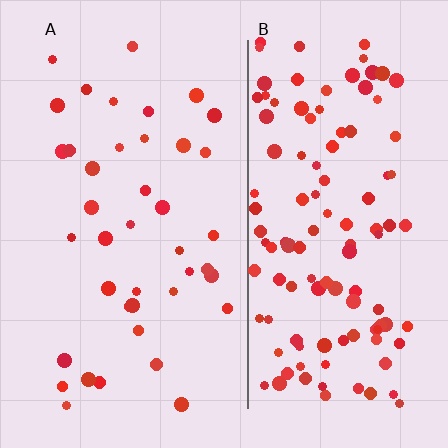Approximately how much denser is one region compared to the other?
Approximately 2.9× — region B over region A.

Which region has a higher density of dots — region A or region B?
B (the right).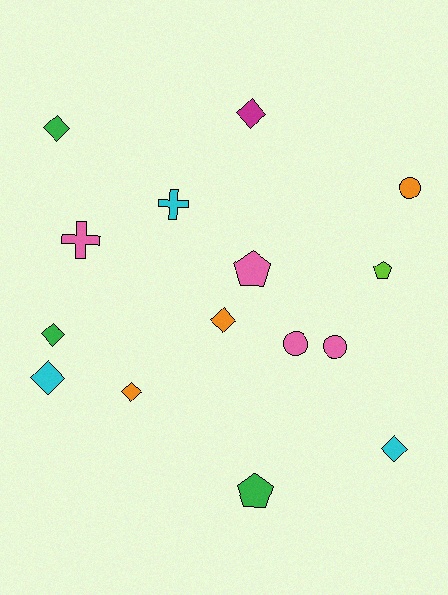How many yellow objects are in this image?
There are no yellow objects.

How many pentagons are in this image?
There are 3 pentagons.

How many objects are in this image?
There are 15 objects.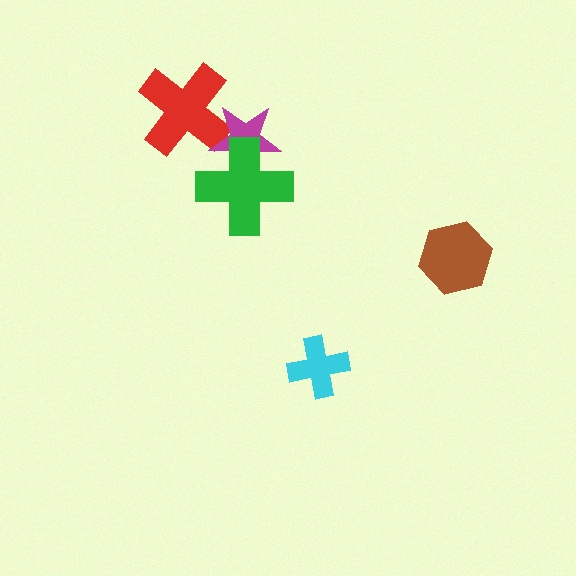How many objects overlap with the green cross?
1 object overlaps with the green cross.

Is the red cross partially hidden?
Yes, it is partially covered by another shape.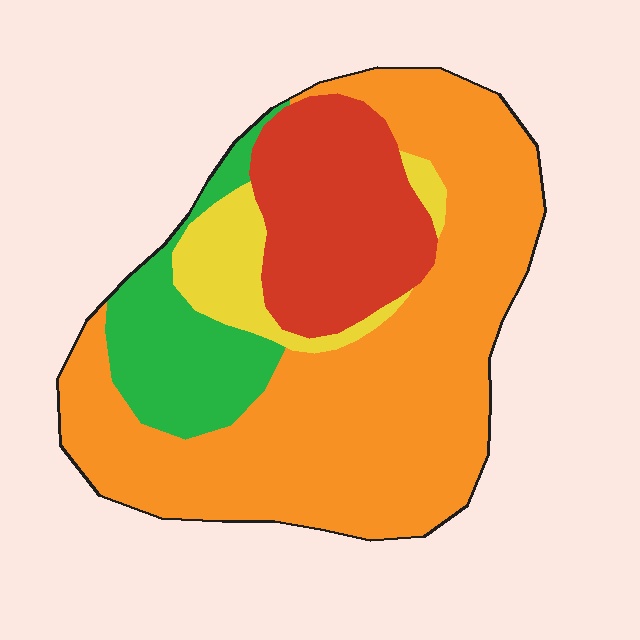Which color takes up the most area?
Orange, at roughly 55%.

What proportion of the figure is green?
Green takes up about one eighth (1/8) of the figure.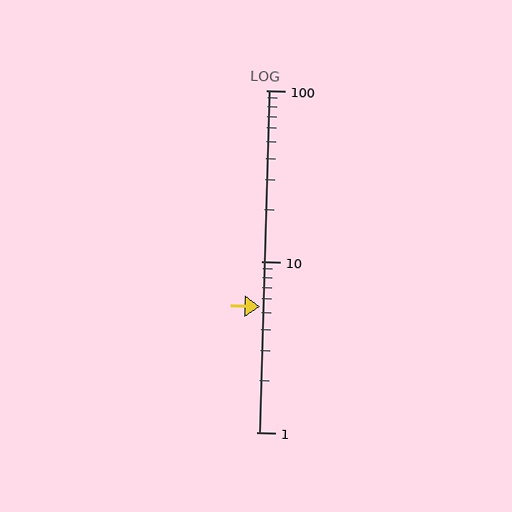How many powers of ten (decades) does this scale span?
The scale spans 2 decades, from 1 to 100.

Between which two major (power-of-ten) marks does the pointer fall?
The pointer is between 1 and 10.